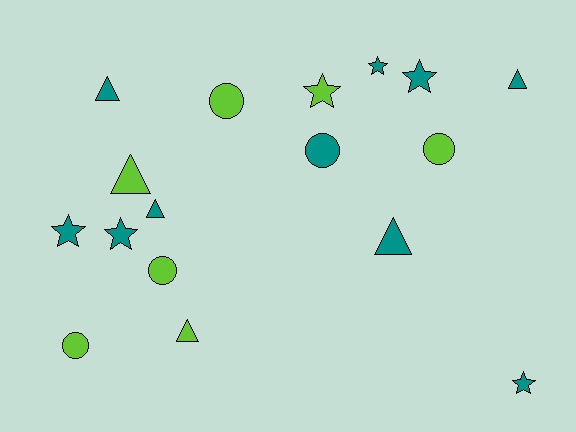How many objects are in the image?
There are 17 objects.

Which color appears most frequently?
Teal, with 10 objects.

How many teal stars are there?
There are 5 teal stars.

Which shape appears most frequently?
Triangle, with 6 objects.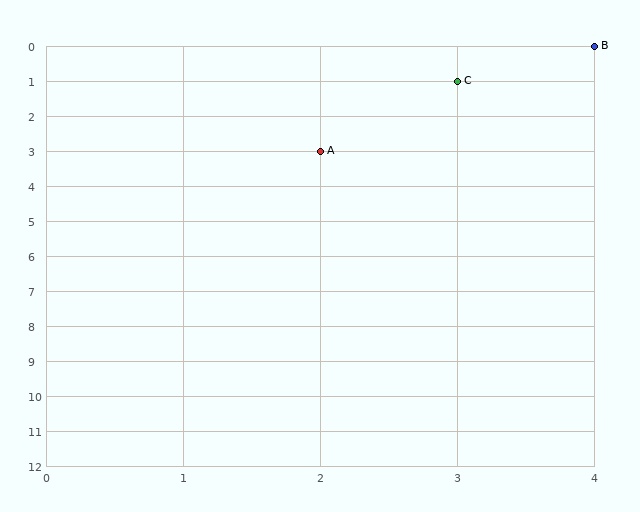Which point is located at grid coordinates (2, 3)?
Point A is at (2, 3).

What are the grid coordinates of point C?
Point C is at grid coordinates (3, 1).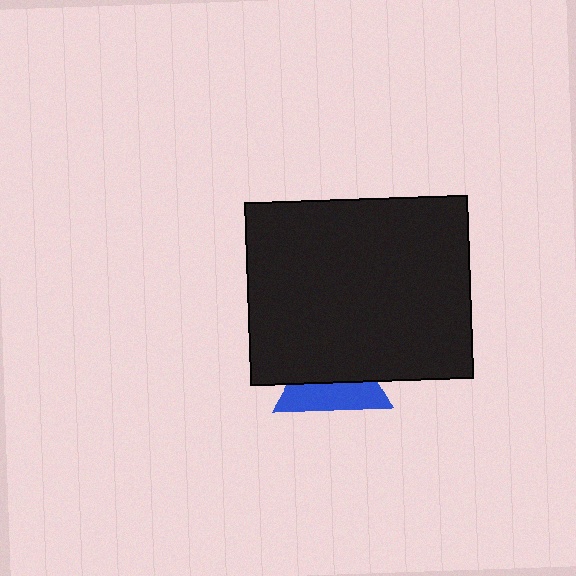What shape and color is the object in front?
The object in front is a black rectangle.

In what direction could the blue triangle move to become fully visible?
The blue triangle could move down. That would shift it out from behind the black rectangle entirely.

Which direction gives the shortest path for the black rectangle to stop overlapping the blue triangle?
Moving up gives the shortest separation.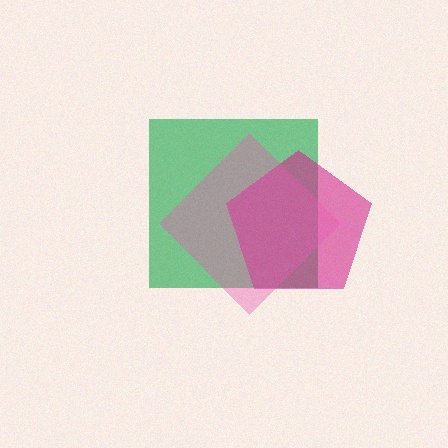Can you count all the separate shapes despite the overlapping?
Yes, there are 3 separate shapes.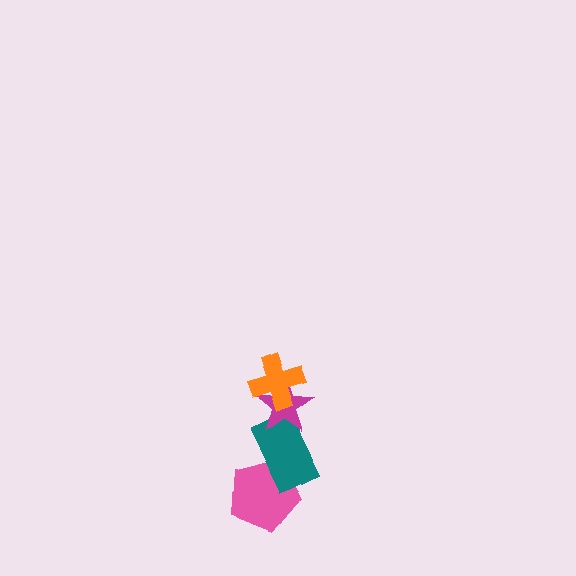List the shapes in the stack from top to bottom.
From top to bottom: the orange cross, the magenta star, the teal rectangle, the pink pentagon.